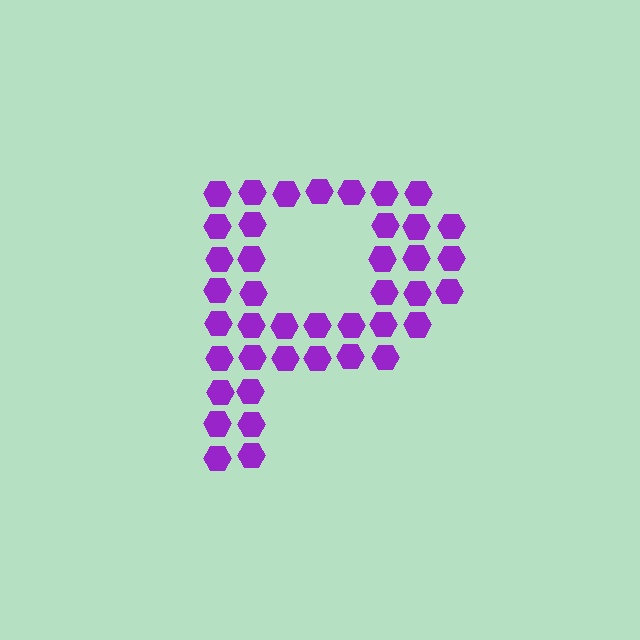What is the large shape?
The large shape is the letter P.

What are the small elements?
The small elements are hexagons.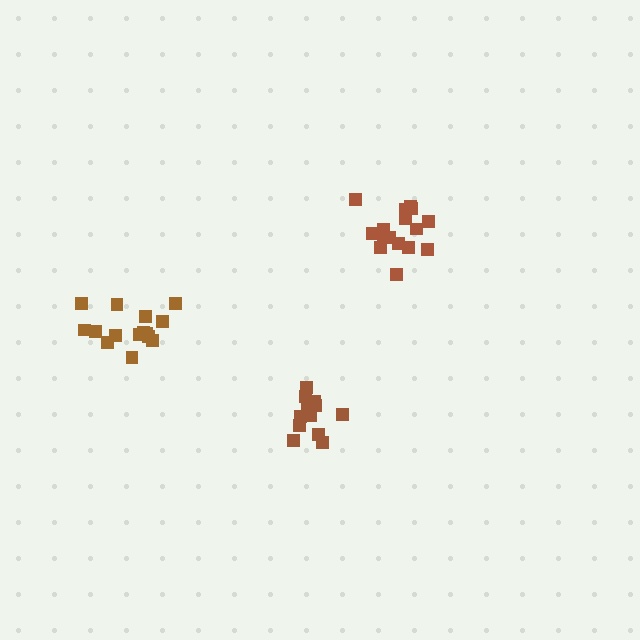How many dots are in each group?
Group 1: 12 dots, Group 2: 15 dots, Group 3: 16 dots (43 total).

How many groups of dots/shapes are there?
There are 3 groups.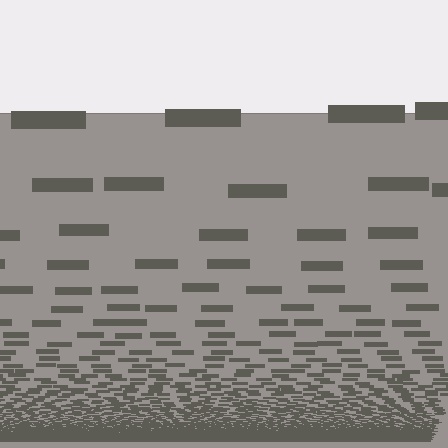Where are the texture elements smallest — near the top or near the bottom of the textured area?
Near the bottom.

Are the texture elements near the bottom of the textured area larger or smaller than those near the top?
Smaller. The gradient is inverted — elements near the bottom are smaller and denser.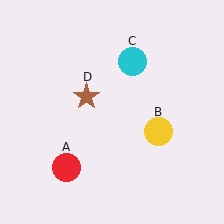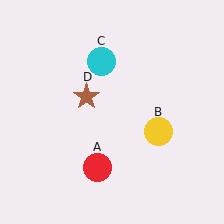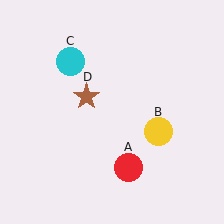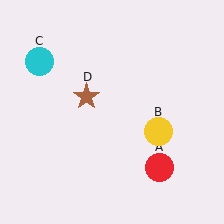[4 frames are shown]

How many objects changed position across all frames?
2 objects changed position: red circle (object A), cyan circle (object C).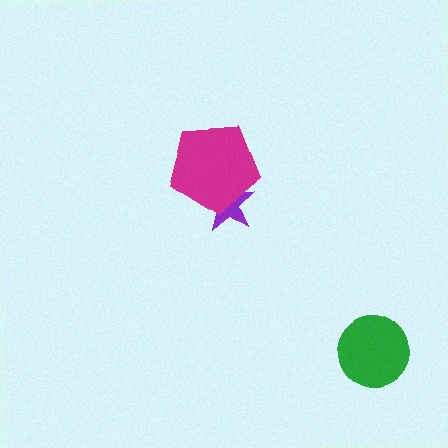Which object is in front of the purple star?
The magenta pentagon is in front of the purple star.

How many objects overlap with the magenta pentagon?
1 object overlaps with the magenta pentagon.